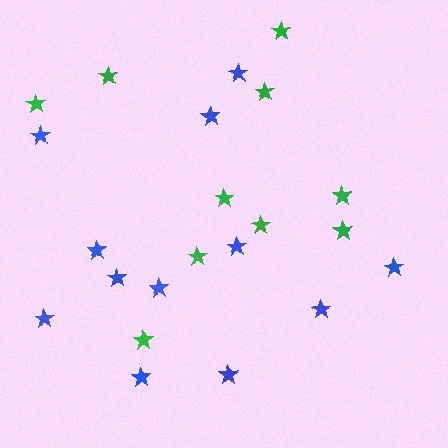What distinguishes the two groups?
There are 2 groups: one group of green stars (10) and one group of blue stars (12).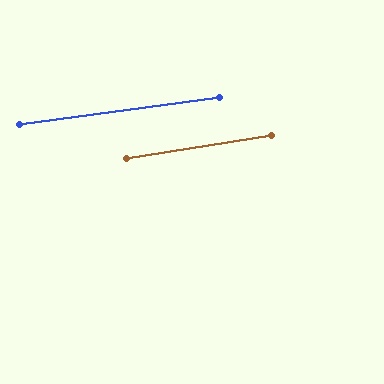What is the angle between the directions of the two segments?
Approximately 1 degree.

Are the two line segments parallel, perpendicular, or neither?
Parallel — their directions differ by only 1.5°.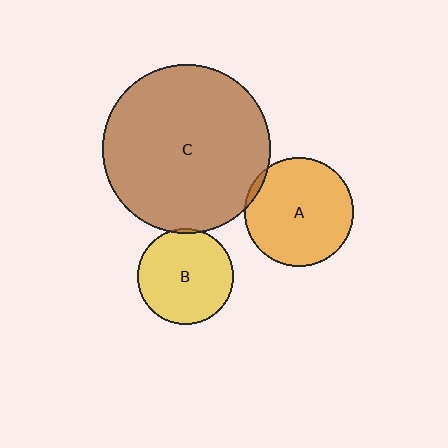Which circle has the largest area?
Circle C (brown).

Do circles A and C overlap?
Yes.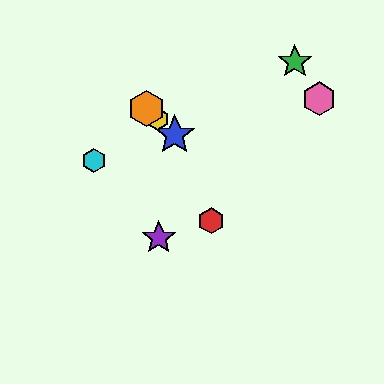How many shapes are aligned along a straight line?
3 shapes (the blue star, the yellow hexagon, the orange hexagon) are aligned along a straight line.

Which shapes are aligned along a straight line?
The blue star, the yellow hexagon, the orange hexagon are aligned along a straight line.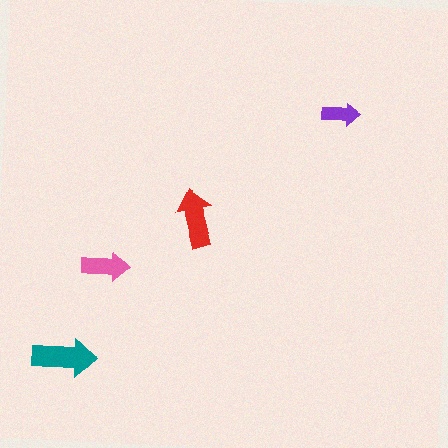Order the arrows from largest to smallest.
the teal one, the red one, the pink one, the purple one.